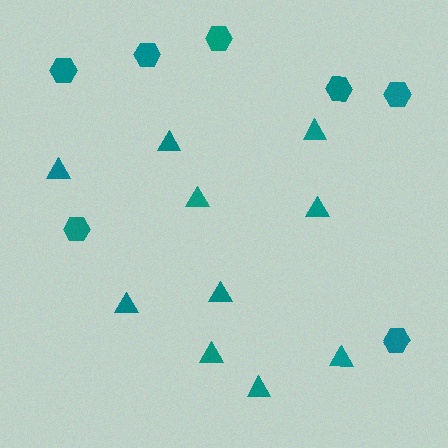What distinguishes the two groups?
There are 2 groups: one group of triangles (10) and one group of hexagons (7).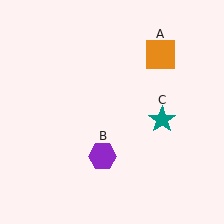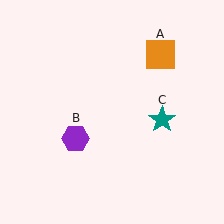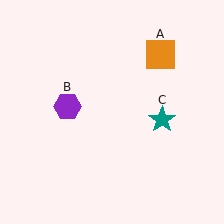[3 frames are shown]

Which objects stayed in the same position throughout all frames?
Orange square (object A) and teal star (object C) remained stationary.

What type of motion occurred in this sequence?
The purple hexagon (object B) rotated clockwise around the center of the scene.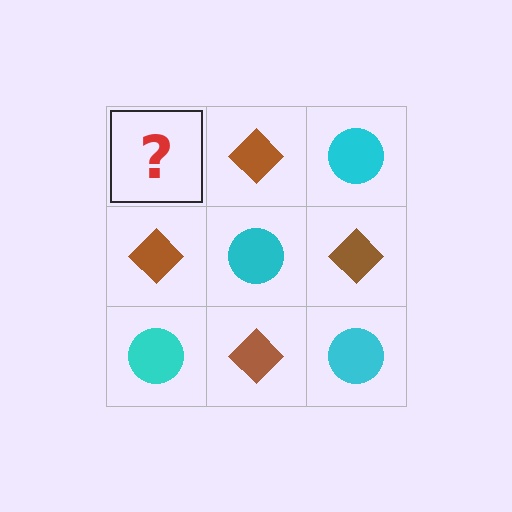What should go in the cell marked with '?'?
The missing cell should contain a cyan circle.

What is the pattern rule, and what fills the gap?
The rule is that it alternates cyan circle and brown diamond in a checkerboard pattern. The gap should be filled with a cyan circle.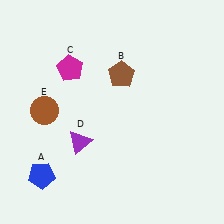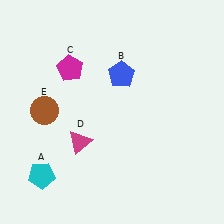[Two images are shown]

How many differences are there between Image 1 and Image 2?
There are 3 differences between the two images.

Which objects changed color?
A changed from blue to cyan. B changed from brown to blue. D changed from purple to magenta.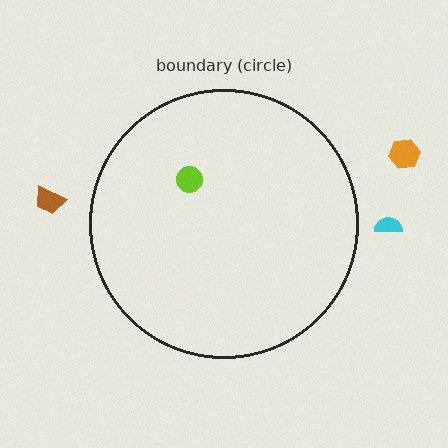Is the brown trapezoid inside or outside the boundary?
Outside.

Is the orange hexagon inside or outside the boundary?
Outside.